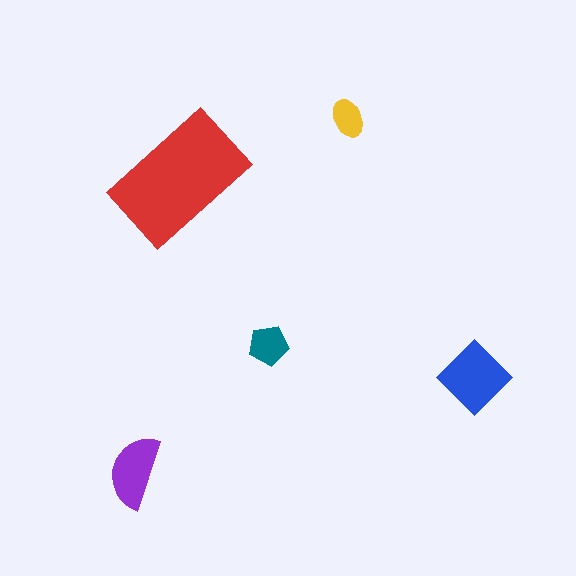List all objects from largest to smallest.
The red rectangle, the blue diamond, the purple semicircle, the teal pentagon, the yellow ellipse.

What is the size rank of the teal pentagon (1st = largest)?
4th.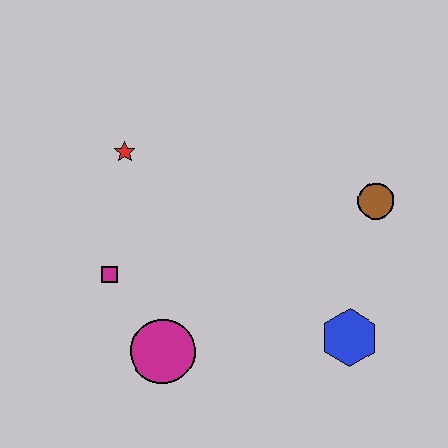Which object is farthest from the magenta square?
The brown circle is farthest from the magenta square.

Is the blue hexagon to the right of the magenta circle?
Yes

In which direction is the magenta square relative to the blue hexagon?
The magenta square is to the left of the blue hexagon.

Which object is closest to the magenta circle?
The magenta square is closest to the magenta circle.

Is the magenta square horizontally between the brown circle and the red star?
No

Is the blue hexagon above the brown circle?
No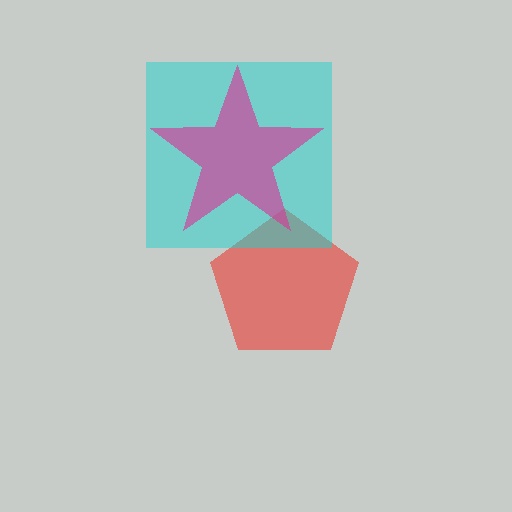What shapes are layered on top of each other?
The layered shapes are: a red pentagon, a cyan square, a magenta star.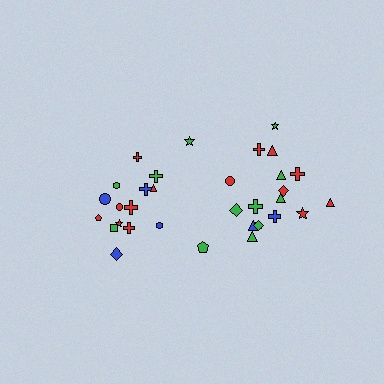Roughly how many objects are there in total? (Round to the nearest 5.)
Roughly 35 objects in total.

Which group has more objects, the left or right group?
The right group.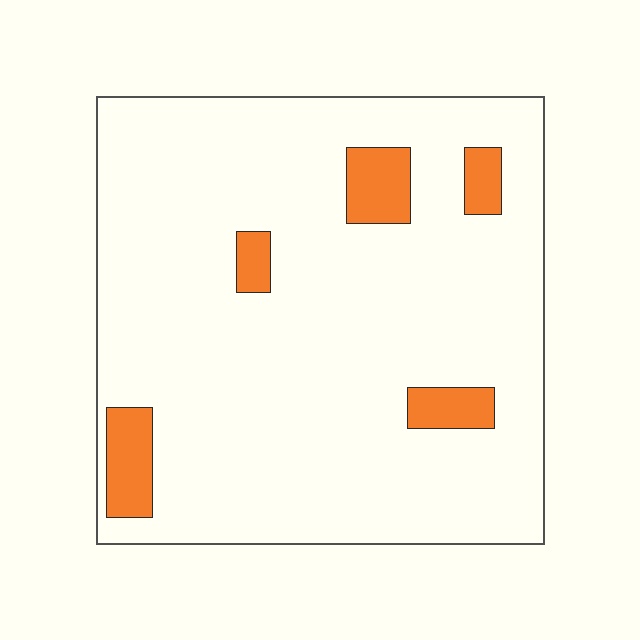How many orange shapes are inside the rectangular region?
5.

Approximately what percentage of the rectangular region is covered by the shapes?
Approximately 10%.